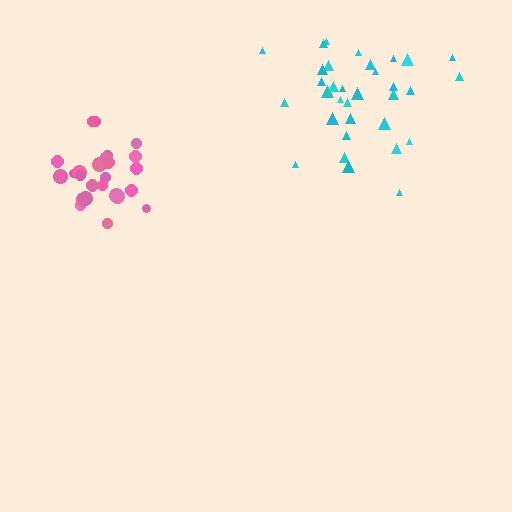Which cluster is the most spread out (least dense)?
Cyan.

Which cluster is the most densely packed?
Pink.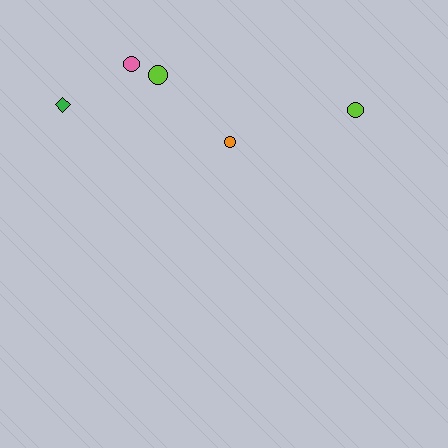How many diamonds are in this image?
There is 1 diamond.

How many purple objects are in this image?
There are no purple objects.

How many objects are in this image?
There are 5 objects.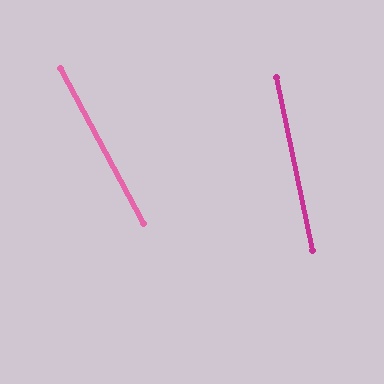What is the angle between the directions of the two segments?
Approximately 17 degrees.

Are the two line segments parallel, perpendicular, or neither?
Neither parallel nor perpendicular — they differ by about 17°.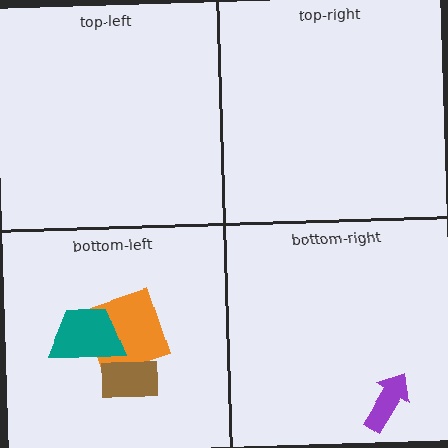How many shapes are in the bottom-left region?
3.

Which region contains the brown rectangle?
The bottom-left region.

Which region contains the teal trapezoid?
The bottom-left region.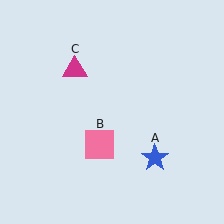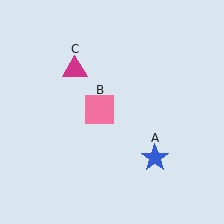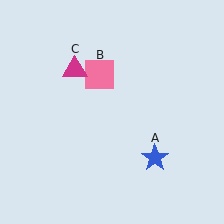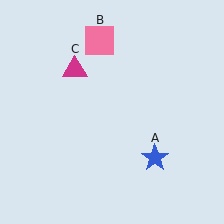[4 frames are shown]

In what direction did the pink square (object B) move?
The pink square (object B) moved up.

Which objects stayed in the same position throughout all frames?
Blue star (object A) and magenta triangle (object C) remained stationary.